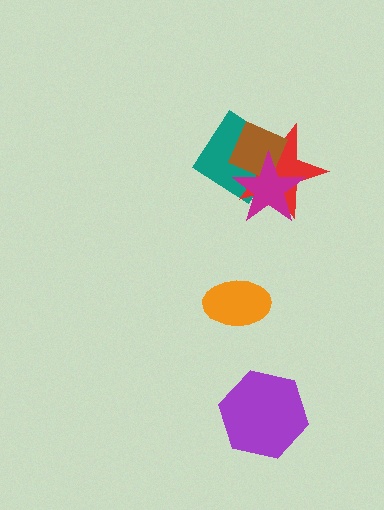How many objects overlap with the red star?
3 objects overlap with the red star.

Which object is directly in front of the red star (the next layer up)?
The brown diamond is directly in front of the red star.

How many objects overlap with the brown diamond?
3 objects overlap with the brown diamond.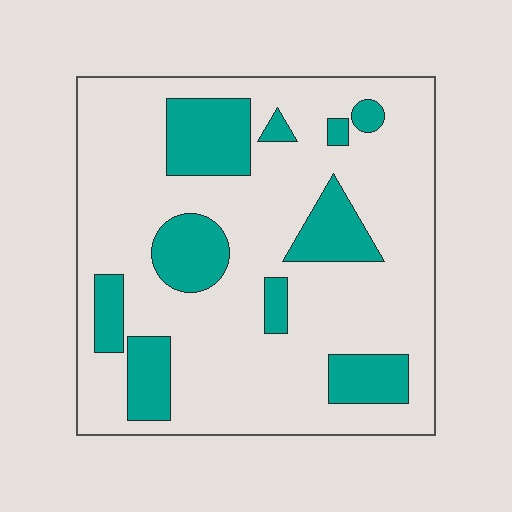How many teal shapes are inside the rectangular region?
10.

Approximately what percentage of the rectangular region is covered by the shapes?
Approximately 25%.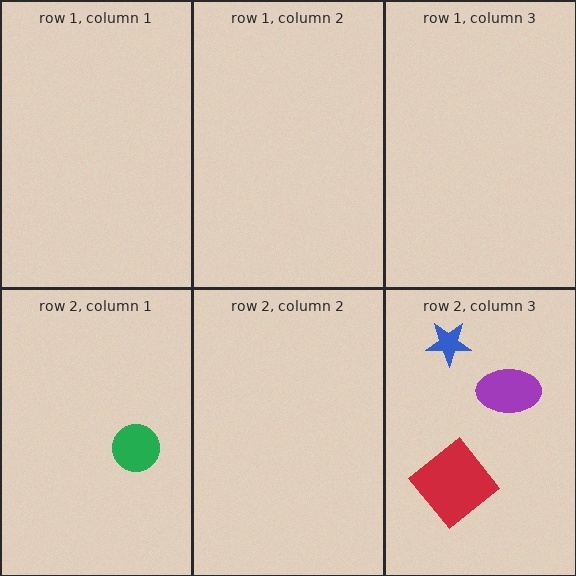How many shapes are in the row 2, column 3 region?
3.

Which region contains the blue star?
The row 2, column 3 region.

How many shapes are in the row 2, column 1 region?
1.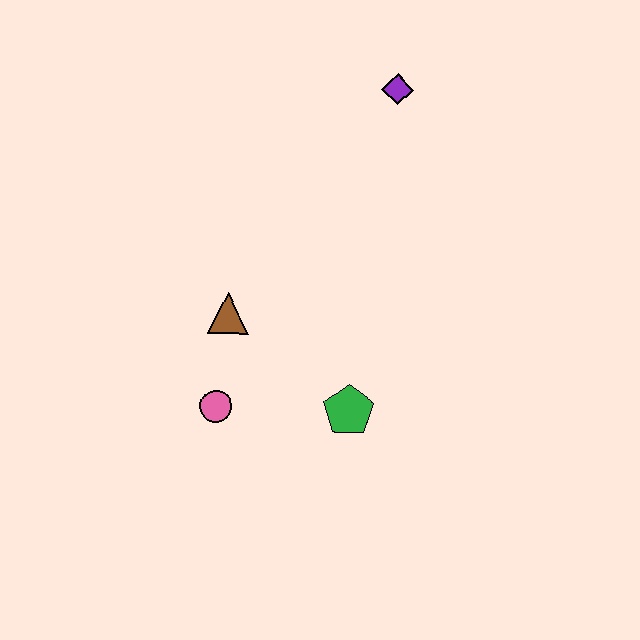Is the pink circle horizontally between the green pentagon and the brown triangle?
No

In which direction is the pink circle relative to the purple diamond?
The pink circle is below the purple diamond.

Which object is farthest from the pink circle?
The purple diamond is farthest from the pink circle.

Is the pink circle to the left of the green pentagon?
Yes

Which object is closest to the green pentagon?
The pink circle is closest to the green pentagon.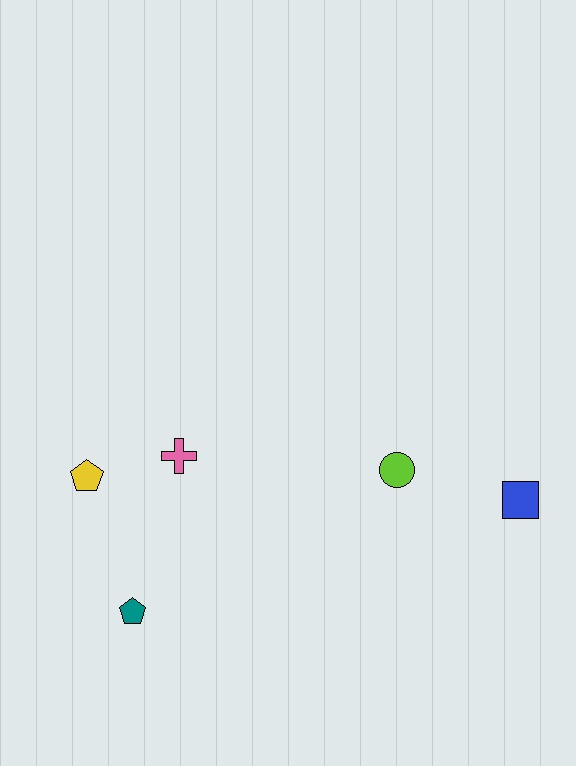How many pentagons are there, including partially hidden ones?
There are 2 pentagons.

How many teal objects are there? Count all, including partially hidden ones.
There is 1 teal object.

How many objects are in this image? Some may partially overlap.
There are 5 objects.